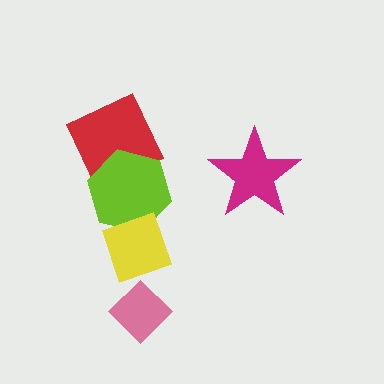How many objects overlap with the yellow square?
1 object overlaps with the yellow square.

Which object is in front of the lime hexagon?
The yellow square is in front of the lime hexagon.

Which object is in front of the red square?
The lime hexagon is in front of the red square.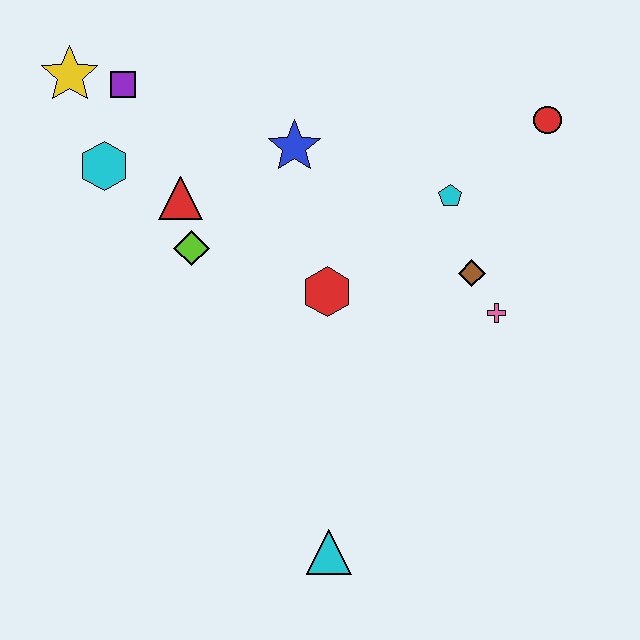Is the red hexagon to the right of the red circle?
No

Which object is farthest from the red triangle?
The cyan triangle is farthest from the red triangle.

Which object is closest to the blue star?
The red triangle is closest to the blue star.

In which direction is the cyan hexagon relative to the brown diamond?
The cyan hexagon is to the left of the brown diamond.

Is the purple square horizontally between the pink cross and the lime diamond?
No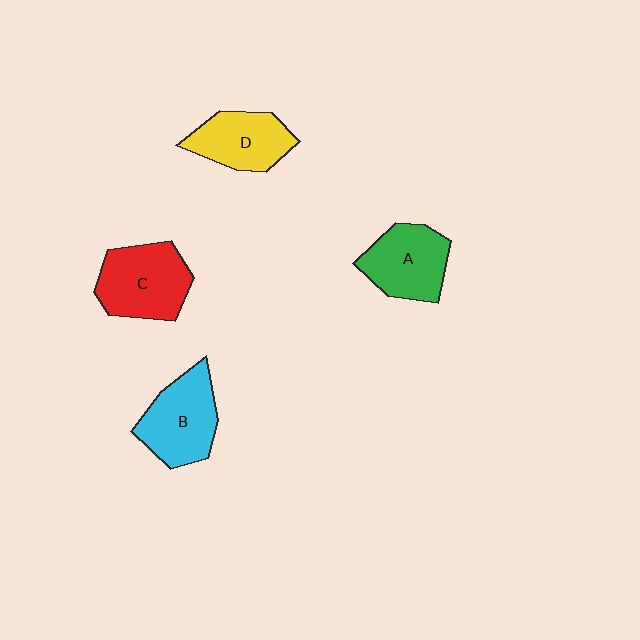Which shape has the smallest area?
Shape D (yellow).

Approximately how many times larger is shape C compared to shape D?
Approximately 1.2 times.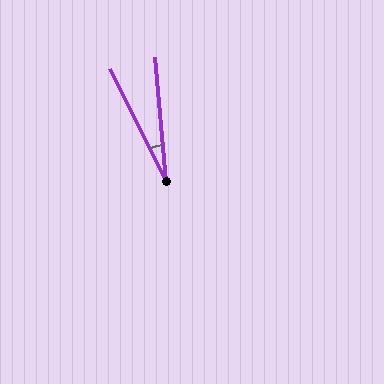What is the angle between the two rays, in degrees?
Approximately 21 degrees.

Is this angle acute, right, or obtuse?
It is acute.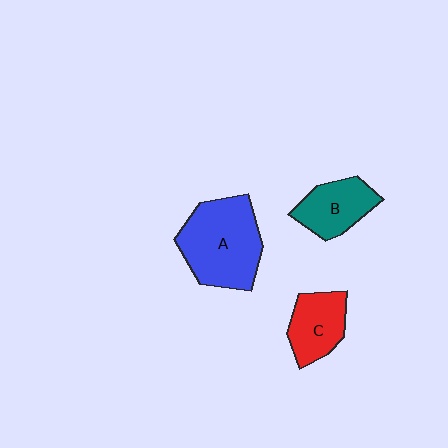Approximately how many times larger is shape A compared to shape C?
Approximately 1.8 times.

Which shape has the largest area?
Shape A (blue).